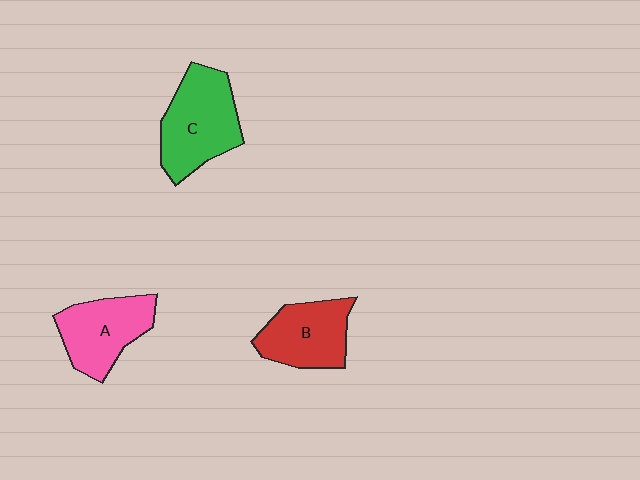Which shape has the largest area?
Shape C (green).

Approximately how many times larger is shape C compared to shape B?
Approximately 1.2 times.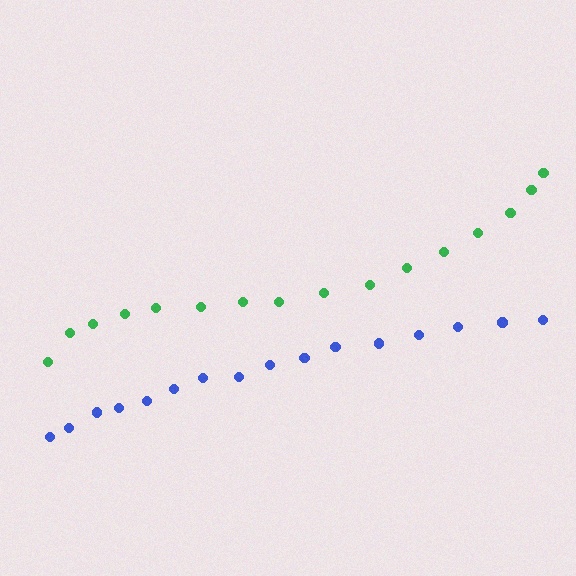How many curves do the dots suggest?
There are 2 distinct paths.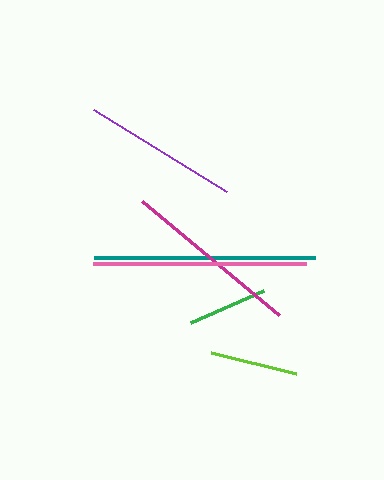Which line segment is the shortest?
The green line is the shortest at approximately 79 pixels.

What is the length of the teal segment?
The teal segment is approximately 221 pixels long.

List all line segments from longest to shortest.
From longest to shortest: teal, pink, magenta, purple, lime, green.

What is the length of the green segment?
The green segment is approximately 79 pixels long.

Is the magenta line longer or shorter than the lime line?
The magenta line is longer than the lime line.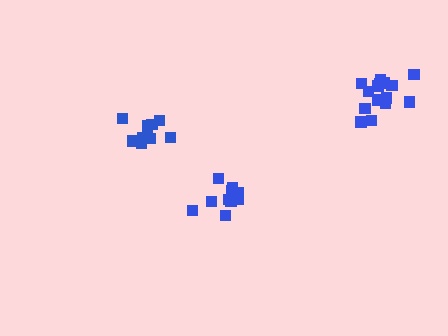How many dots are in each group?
Group 1: 10 dots, Group 2: 15 dots, Group 3: 10 dots (35 total).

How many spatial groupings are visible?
There are 3 spatial groupings.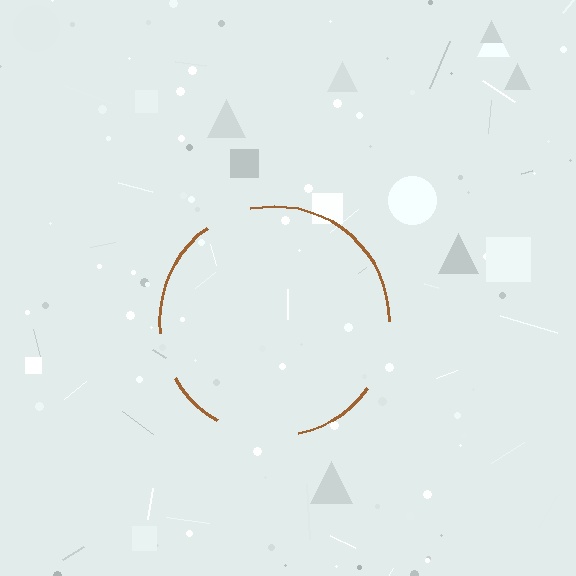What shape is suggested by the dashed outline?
The dashed outline suggests a circle.